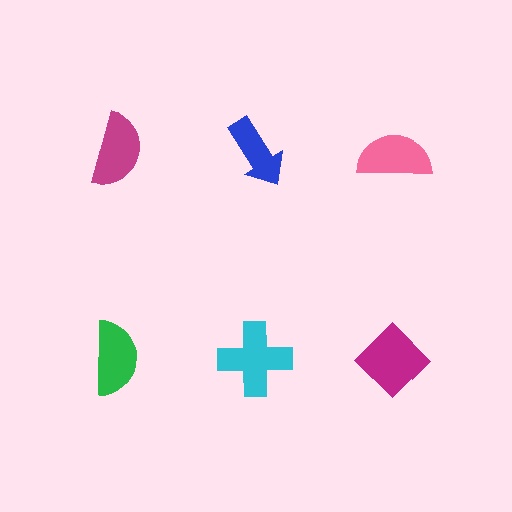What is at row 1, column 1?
A magenta semicircle.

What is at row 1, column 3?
A pink semicircle.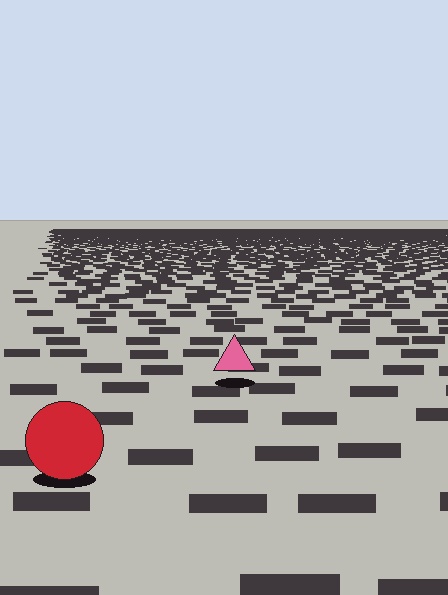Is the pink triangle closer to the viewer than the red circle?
No. The red circle is closer — you can tell from the texture gradient: the ground texture is coarser near it.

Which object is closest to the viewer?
The red circle is closest. The texture marks near it are larger and more spread out.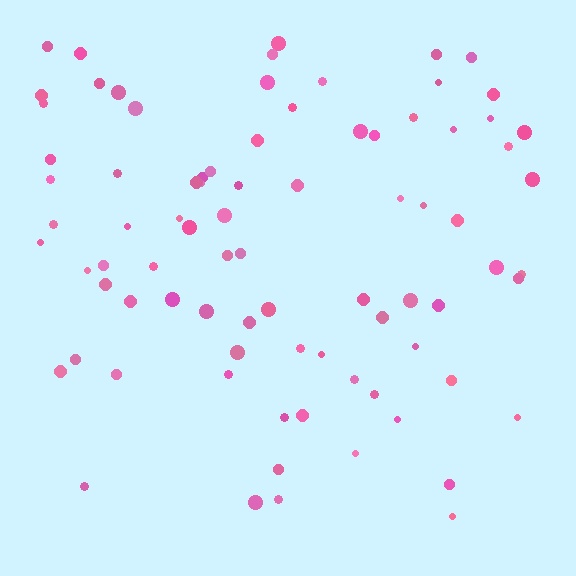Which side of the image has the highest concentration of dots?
The top.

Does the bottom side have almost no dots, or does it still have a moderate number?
Still a moderate number, just noticeably fewer than the top.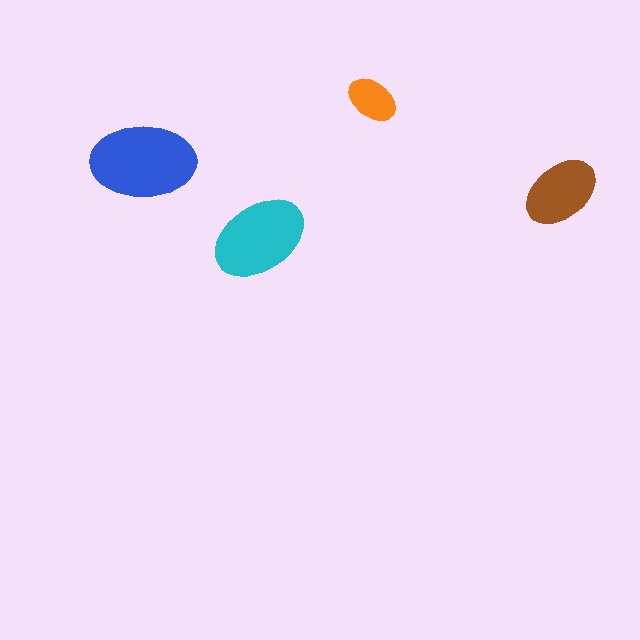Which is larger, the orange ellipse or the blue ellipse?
The blue one.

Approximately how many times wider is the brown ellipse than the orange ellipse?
About 1.5 times wider.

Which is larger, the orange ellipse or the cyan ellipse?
The cyan one.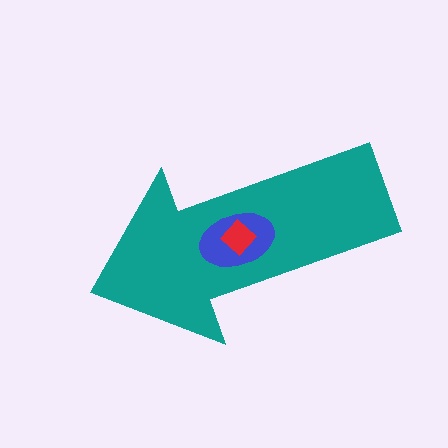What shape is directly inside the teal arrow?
The blue ellipse.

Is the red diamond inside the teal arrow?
Yes.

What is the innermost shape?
The red diamond.